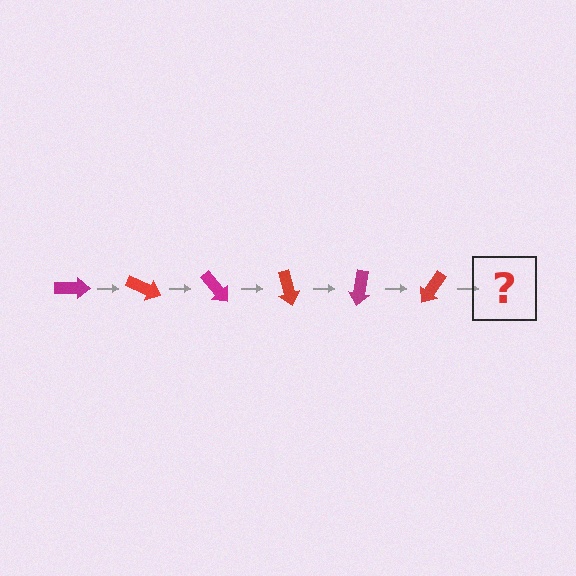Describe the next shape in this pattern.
It should be a magenta arrow, rotated 150 degrees from the start.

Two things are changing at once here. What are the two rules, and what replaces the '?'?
The two rules are that it rotates 25 degrees each step and the color cycles through magenta and red. The '?' should be a magenta arrow, rotated 150 degrees from the start.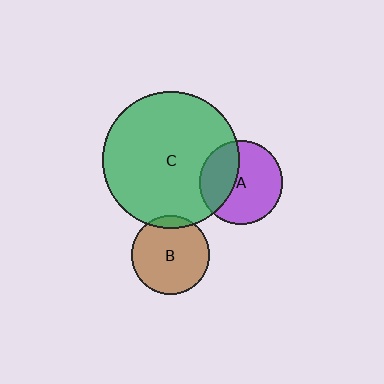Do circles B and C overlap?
Yes.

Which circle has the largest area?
Circle C (green).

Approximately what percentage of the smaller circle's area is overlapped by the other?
Approximately 10%.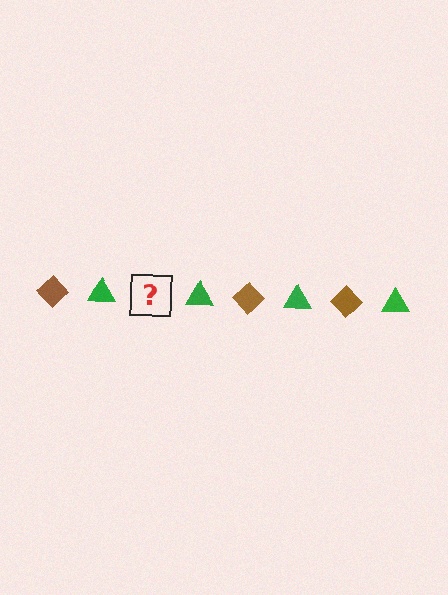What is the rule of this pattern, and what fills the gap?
The rule is that the pattern alternates between brown diamond and green triangle. The gap should be filled with a brown diamond.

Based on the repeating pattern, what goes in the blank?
The blank should be a brown diamond.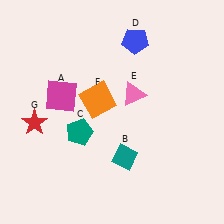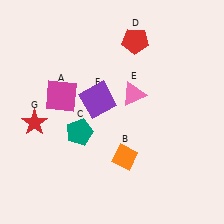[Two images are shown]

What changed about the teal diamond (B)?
In Image 1, B is teal. In Image 2, it changed to orange.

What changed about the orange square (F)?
In Image 1, F is orange. In Image 2, it changed to purple.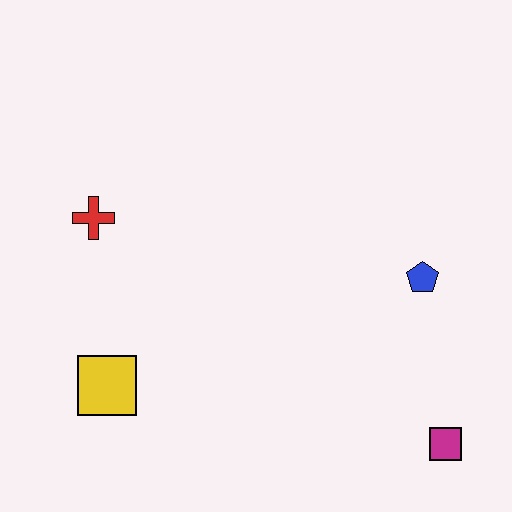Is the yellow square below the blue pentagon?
Yes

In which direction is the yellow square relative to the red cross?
The yellow square is below the red cross.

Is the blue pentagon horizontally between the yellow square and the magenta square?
Yes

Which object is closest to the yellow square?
The red cross is closest to the yellow square.